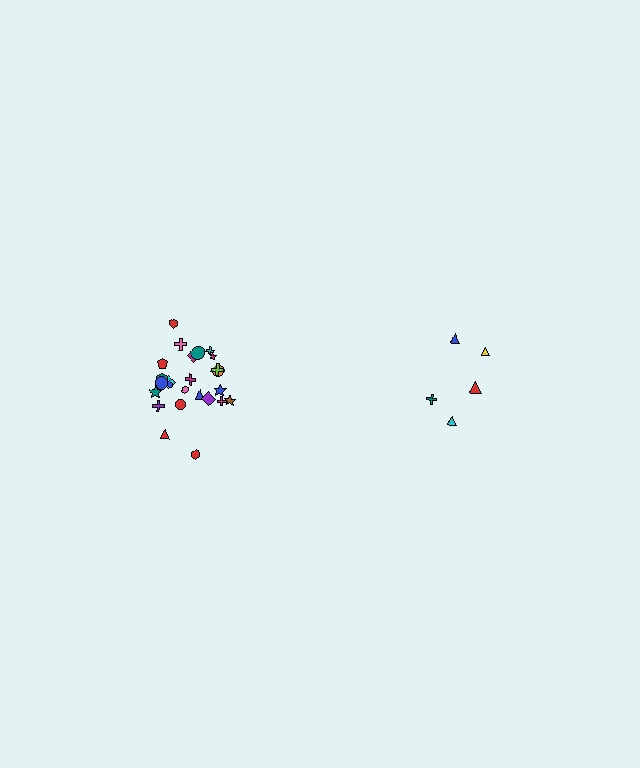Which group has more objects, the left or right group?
The left group.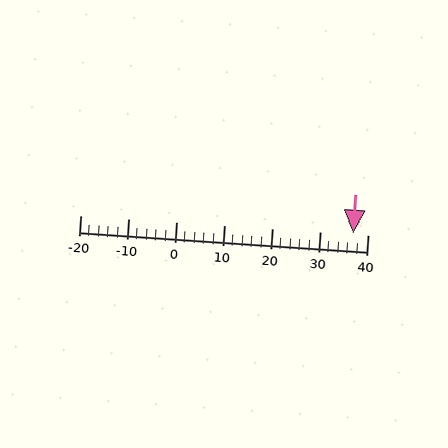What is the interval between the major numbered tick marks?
The major tick marks are spaced 10 units apart.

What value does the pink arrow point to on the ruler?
The pink arrow points to approximately 37.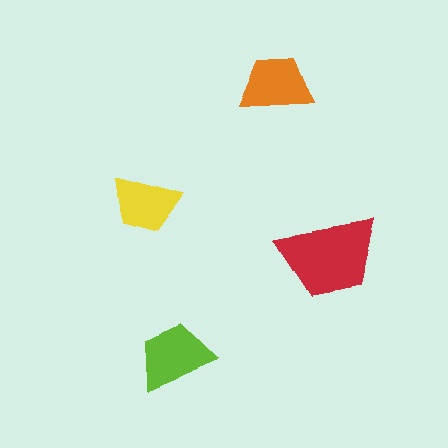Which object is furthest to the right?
The red trapezoid is rightmost.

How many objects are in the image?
There are 4 objects in the image.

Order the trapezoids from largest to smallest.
the red one, the lime one, the orange one, the yellow one.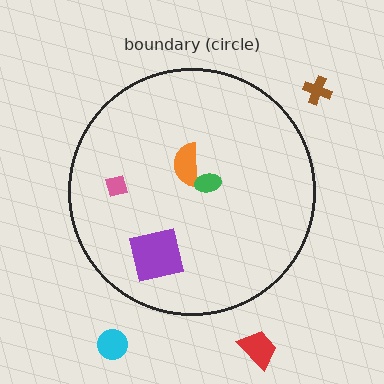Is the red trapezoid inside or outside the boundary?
Outside.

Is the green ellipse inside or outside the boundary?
Inside.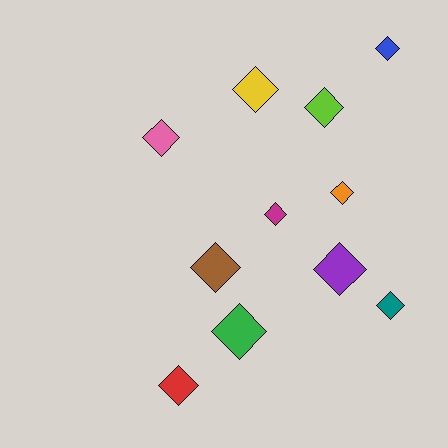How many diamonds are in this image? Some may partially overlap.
There are 11 diamonds.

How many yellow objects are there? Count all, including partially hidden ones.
There is 1 yellow object.